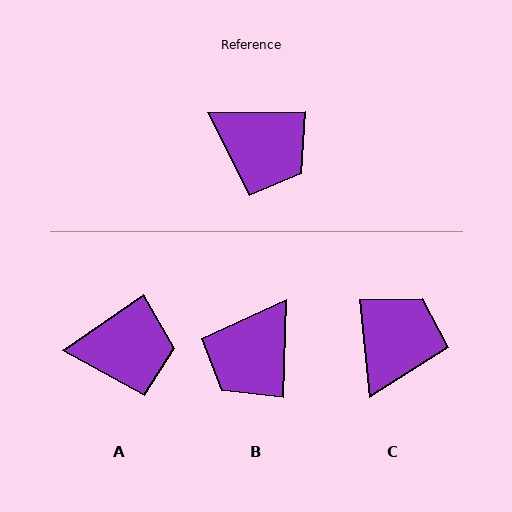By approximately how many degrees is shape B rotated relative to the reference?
Approximately 92 degrees clockwise.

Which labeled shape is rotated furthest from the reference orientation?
C, about 95 degrees away.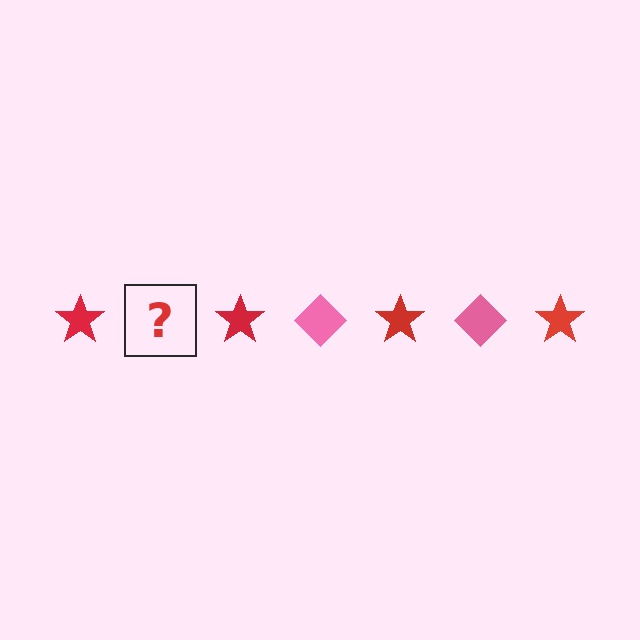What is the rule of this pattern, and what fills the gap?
The rule is that the pattern alternates between red star and pink diamond. The gap should be filled with a pink diamond.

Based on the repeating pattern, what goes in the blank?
The blank should be a pink diamond.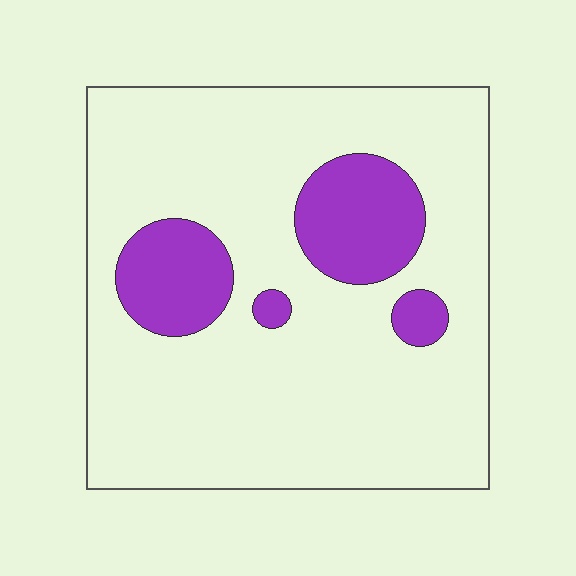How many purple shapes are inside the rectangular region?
4.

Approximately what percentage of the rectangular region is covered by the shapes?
Approximately 20%.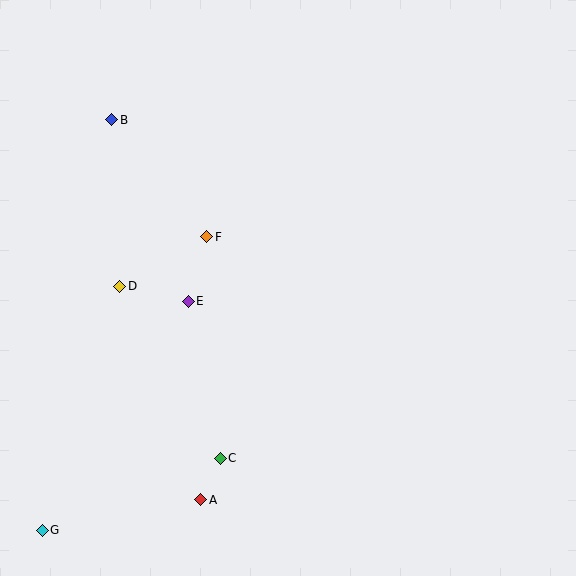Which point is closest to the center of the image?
Point F at (207, 237) is closest to the center.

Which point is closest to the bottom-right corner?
Point C is closest to the bottom-right corner.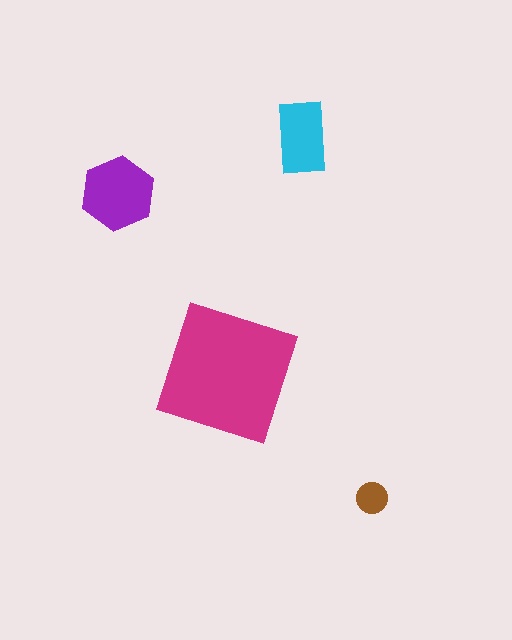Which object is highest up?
The cyan rectangle is topmost.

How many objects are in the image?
There are 4 objects in the image.